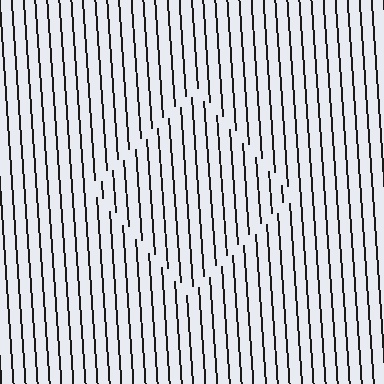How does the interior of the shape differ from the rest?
The interior of the shape contains the same grating, shifted by half a period — the contour is defined by the phase discontinuity where line-ends from the inner and outer gratings abut.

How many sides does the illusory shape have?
4 sides — the line-ends trace a square.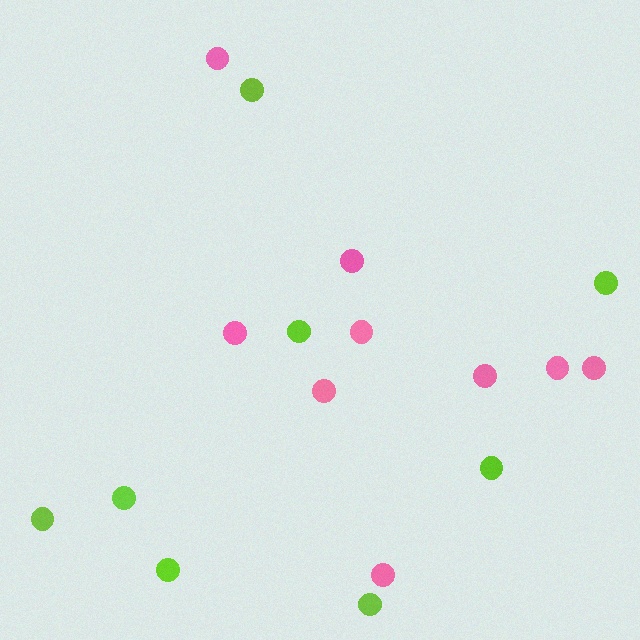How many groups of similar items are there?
There are 2 groups: one group of pink circles (9) and one group of lime circles (8).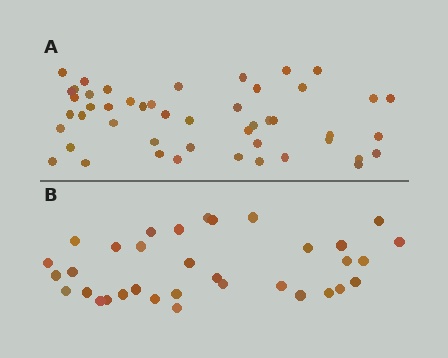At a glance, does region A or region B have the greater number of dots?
Region A (the top region) has more dots.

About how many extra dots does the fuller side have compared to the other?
Region A has approximately 15 more dots than region B.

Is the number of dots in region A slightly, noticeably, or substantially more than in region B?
Region A has noticeably more, but not dramatically so. The ratio is roughly 1.4 to 1.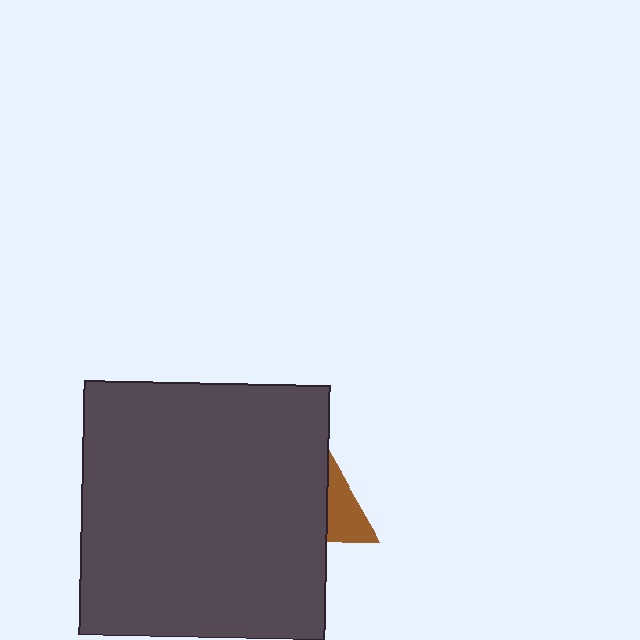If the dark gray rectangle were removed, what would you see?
You would see the complete brown triangle.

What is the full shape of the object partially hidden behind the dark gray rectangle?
The partially hidden object is a brown triangle.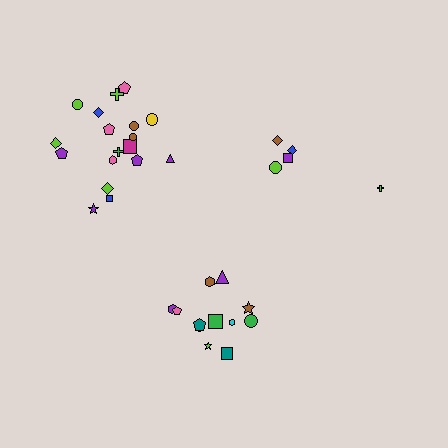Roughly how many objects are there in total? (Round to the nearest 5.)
Roughly 35 objects in total.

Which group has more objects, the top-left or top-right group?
The top-left group.